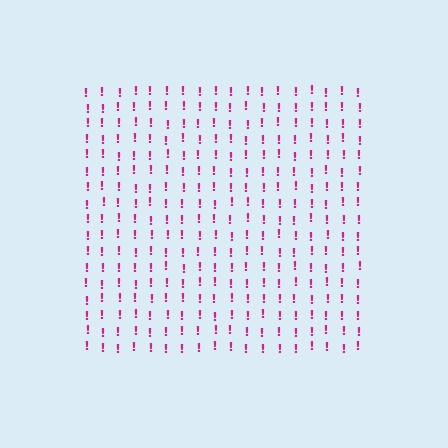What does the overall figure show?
The overall figure shows a square.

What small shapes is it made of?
It is made of small exclamation marks.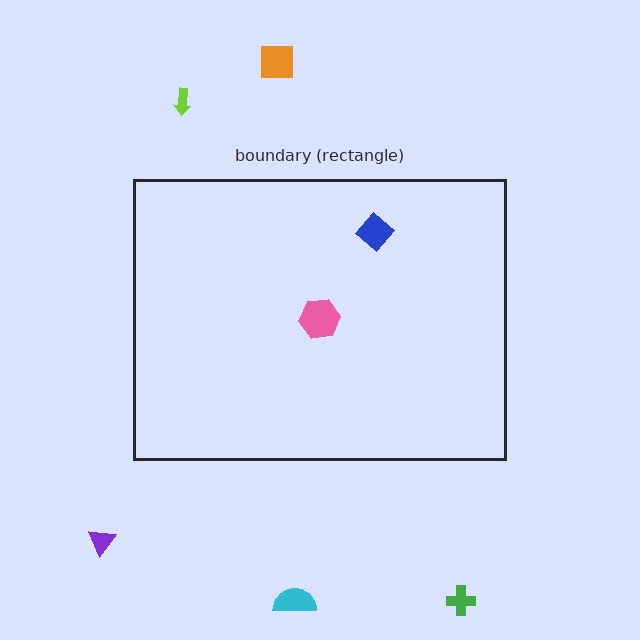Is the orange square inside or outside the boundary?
Outside.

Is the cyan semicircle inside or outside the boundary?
Outside.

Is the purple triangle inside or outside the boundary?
Outside.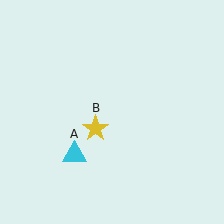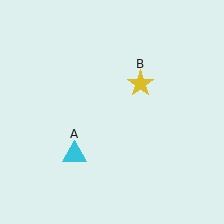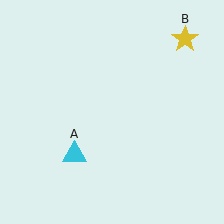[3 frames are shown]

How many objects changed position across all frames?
1 object changed position: yellow star (object B).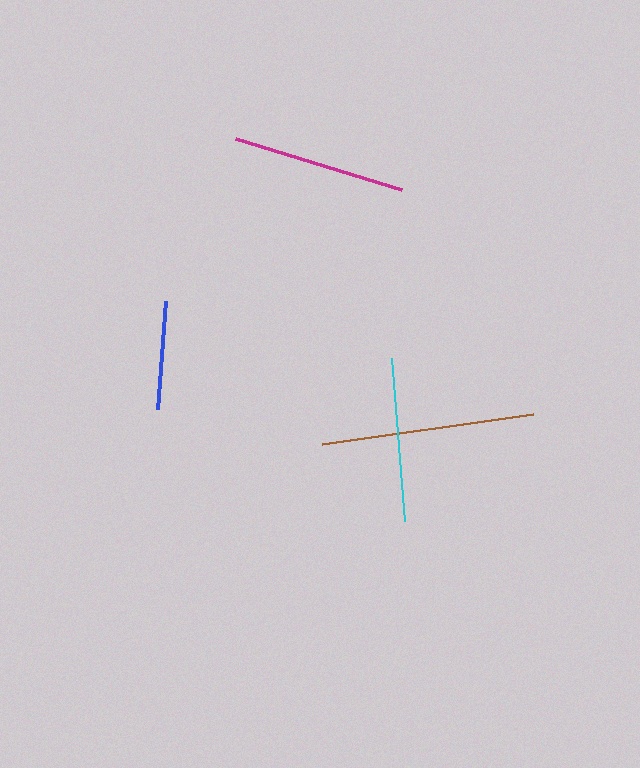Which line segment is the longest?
The brown line is the longest at approximately 213 pixels.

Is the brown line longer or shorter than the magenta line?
The brown line is longer than the magenta line.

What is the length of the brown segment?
The brown segment is approximately 213 pixels long.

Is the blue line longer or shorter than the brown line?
The brown line is longer than the blue line.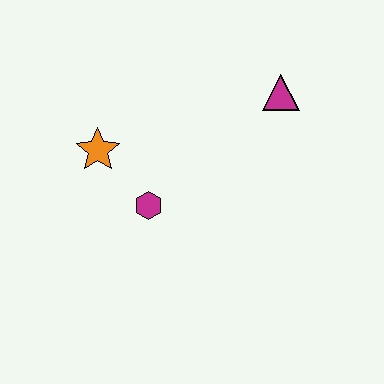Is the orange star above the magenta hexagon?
Yes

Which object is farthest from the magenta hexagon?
The magenta triangle is farthest from the magenta hexagon.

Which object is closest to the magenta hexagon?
The orange star is closest to the magenta hexagon.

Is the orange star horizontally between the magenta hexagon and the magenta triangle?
No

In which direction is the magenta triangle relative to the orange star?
The magenta triangle is to the right of the orange star.